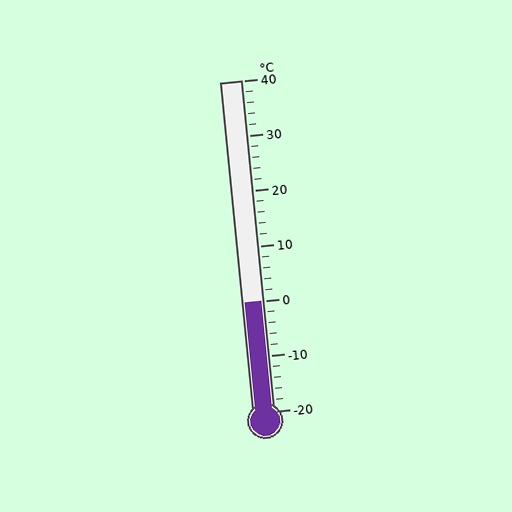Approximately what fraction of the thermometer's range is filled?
The thermometer is filled to approximately 35% of its range.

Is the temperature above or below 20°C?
The temperature is below 20°C.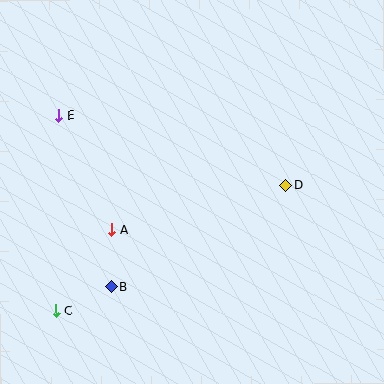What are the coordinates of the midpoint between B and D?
The midpoint between B and D is at (199, 236).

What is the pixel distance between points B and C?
The distance between B and C is 60 pixels.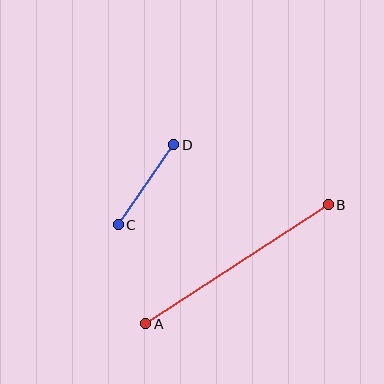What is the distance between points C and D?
The distance is approximately 98 pixels.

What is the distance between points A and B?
The distance is approximately 218 pixels.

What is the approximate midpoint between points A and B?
The midpoint is at approximately (237, 264) pixels.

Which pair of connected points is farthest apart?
Points A and B are farthest apart.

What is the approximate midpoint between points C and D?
The midpoint is at approximately (146, 185) pixels.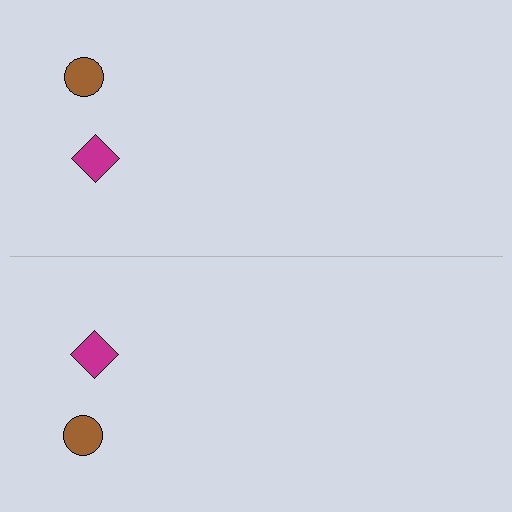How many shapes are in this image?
There are 4 shapes in this image.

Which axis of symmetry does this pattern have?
The pattern has a horizontal axis of symmetry running through the center of the image.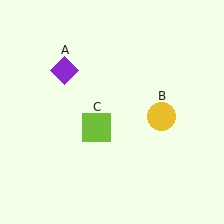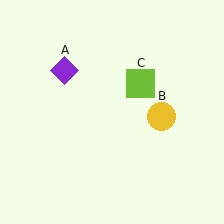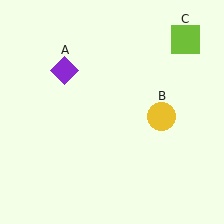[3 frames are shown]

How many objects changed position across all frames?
1 object changed position: lime square (object C).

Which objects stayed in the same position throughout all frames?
Purple diamond (object A) and yellow circle (object B) remained stationary.